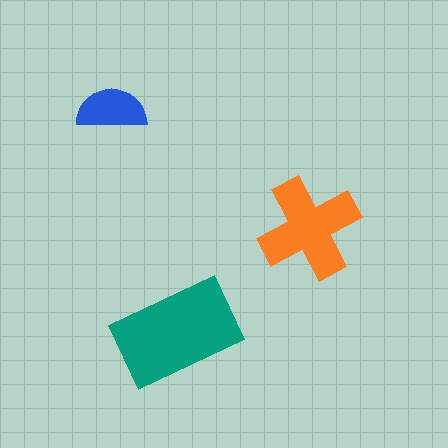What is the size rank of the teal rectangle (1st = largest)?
1st.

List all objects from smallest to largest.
The blue semicircle, the orange cross, the teal rectangle.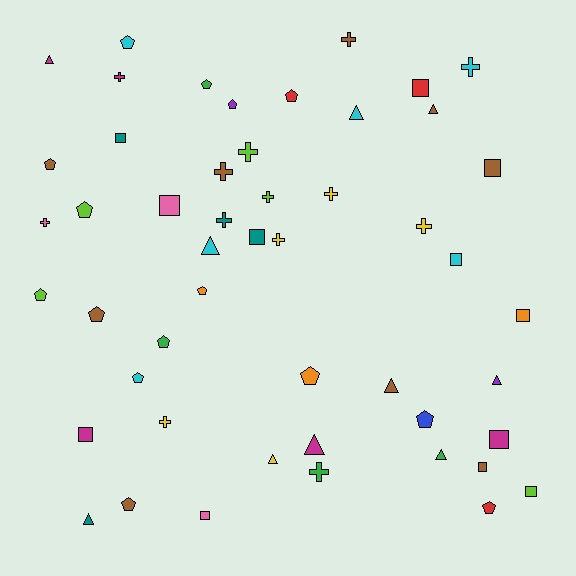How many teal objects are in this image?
There are 4 teal objects.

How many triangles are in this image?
There are 10 triangles.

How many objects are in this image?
There are 50 objects.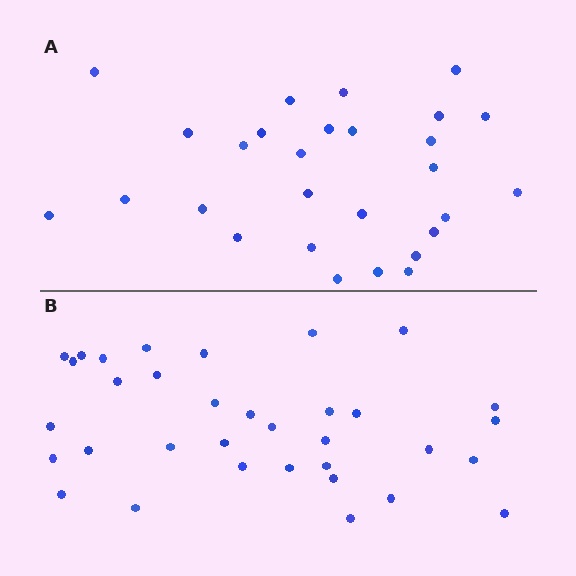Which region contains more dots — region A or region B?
Region B (the bottom region) has more dots.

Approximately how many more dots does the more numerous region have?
Region B has about 6 more dots than region A.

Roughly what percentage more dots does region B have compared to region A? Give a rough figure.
About 20% more.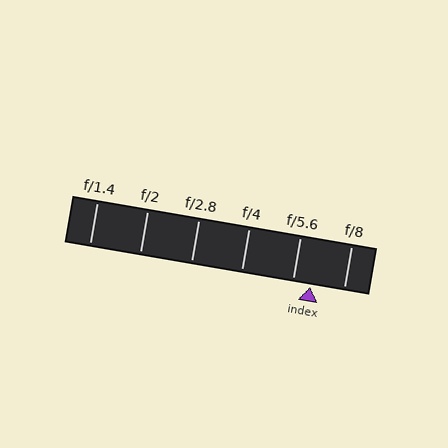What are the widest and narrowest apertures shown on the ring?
The widest aperture shown is f/1.4 and the narrowest is f/8.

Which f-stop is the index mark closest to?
The index mark is closest to f/5.6.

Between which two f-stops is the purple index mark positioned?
The index mark is between f/5.6 and f/8.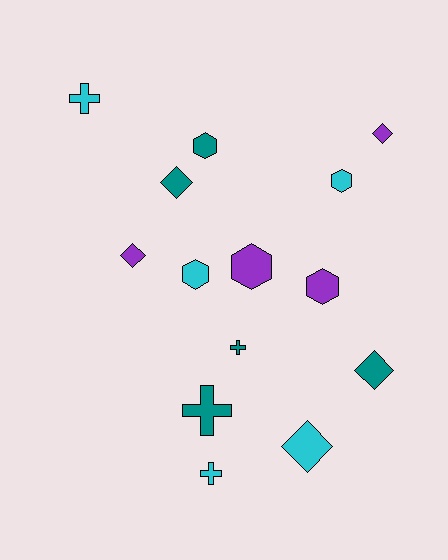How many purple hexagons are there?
There are 2 purple hexagons.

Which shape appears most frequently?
Hexagon, with 5 objects.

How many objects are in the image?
There are 14 objects.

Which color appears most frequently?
Teal, with 5 objects.